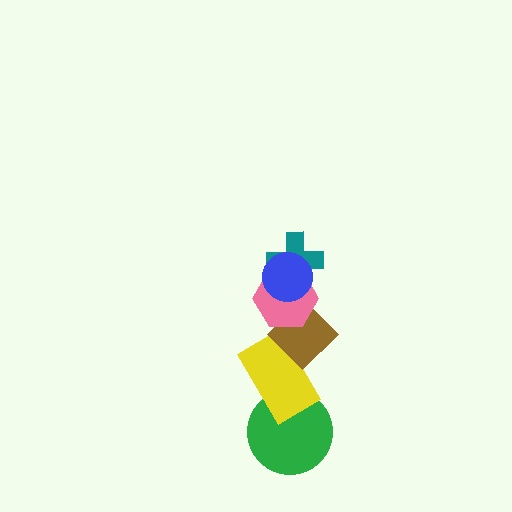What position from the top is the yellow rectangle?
The yellow rectangle is 5th from the top.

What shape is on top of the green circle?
The yellow rectangle is on top of the green circle.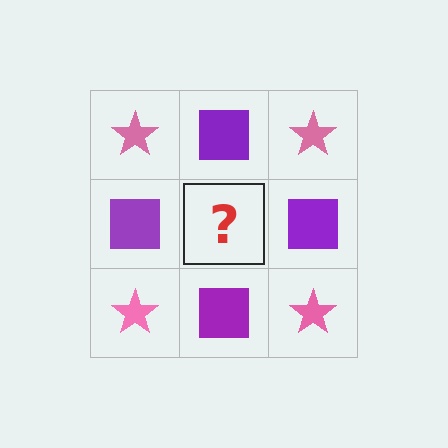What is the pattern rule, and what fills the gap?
The rule is that it alternates pink star and purple square in a checkerboard pattern. The gap should be filled with a pink star.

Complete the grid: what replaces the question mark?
The question mark should be replaced with a pink star.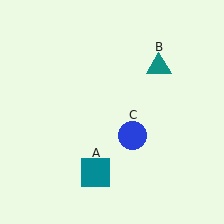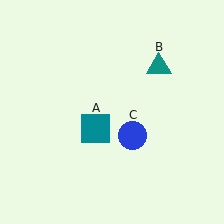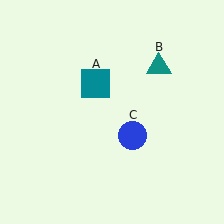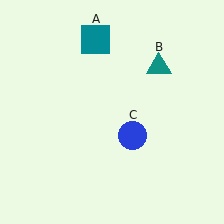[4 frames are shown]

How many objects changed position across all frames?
1 object changed position: teal square (object A).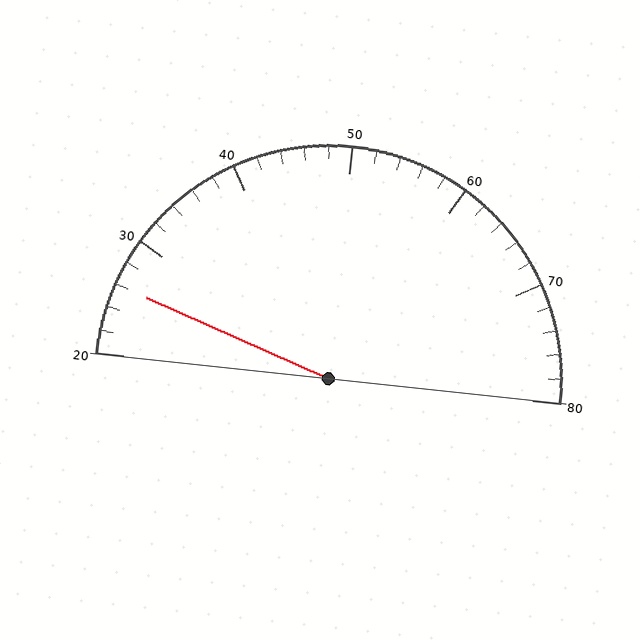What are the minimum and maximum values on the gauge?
The gauge ranges from 20 to 80.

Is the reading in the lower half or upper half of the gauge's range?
The reading is in the lower half of the range (20 to 80).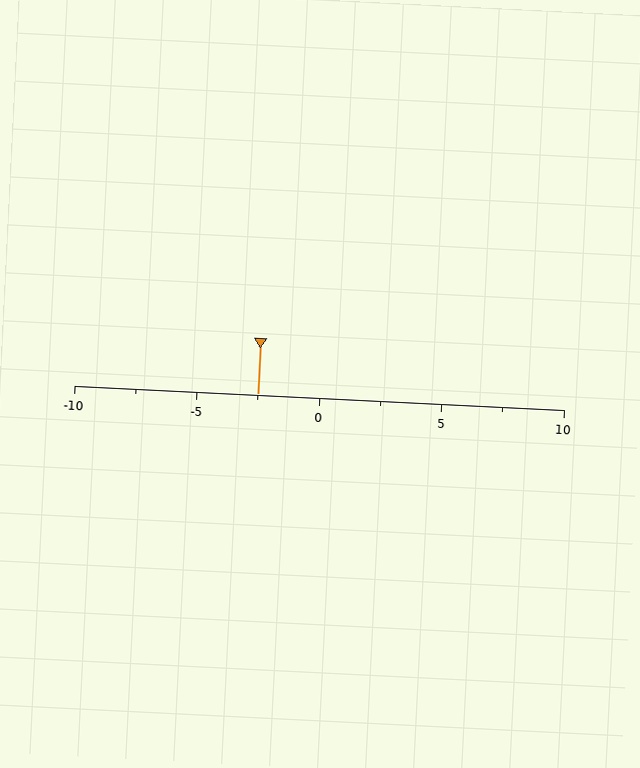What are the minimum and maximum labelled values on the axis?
The axis runs from -10 to 10.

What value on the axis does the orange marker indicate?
The marker indicates approximately -2.5.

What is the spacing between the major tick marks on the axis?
The major ticks are spaced 5 apart.